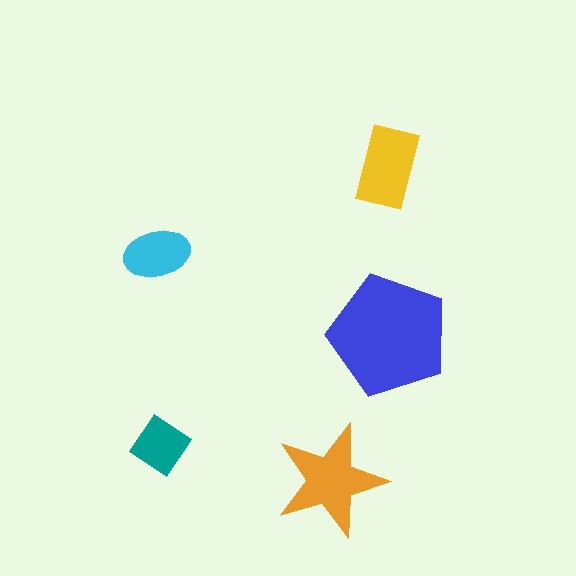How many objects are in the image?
There are 5 objects in the image.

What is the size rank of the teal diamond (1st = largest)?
5th.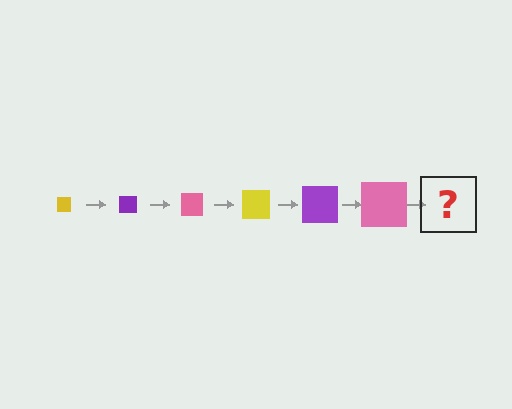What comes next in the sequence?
The next element should be a yellow square, larger than the previous one.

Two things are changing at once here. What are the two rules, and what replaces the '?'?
The two rules are that the square grows larger each step and the color cycles through yellow, purple, and pink. The '?' should be a yellow square, larger than the previous one.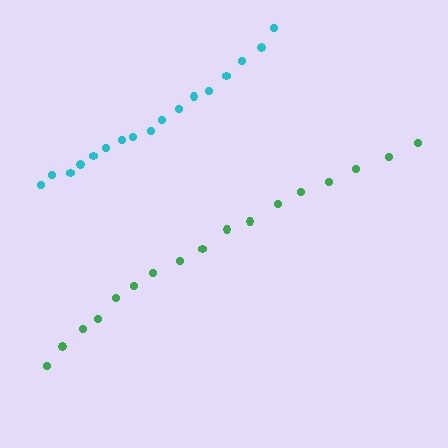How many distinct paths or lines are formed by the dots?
There are 2 distinct paths.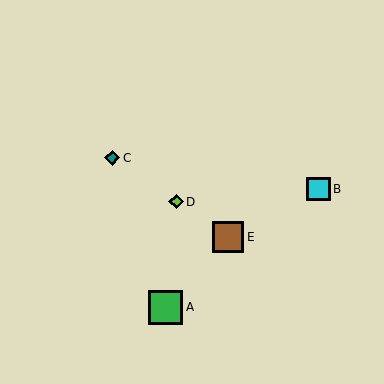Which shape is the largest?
The green square (labeled A) is the largest.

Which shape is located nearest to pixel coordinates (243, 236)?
The brown square (labeled E) at (228, 237) is nearest to that location.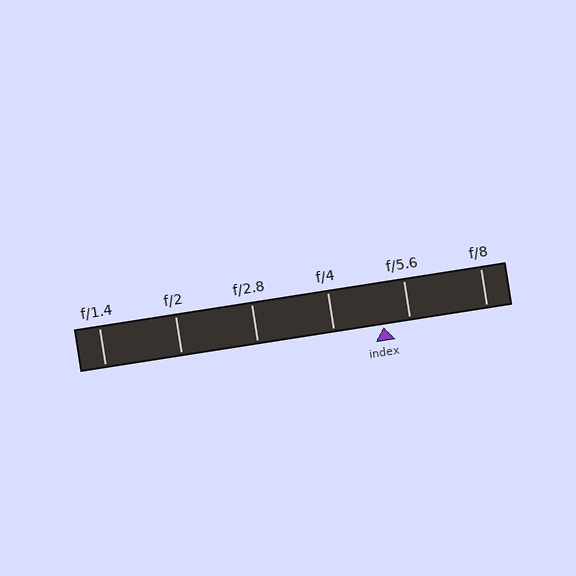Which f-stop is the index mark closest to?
The index mark is closest to f/5.6.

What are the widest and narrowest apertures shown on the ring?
The widest aperture shown is f/1.4 and the narrowest is f/8.